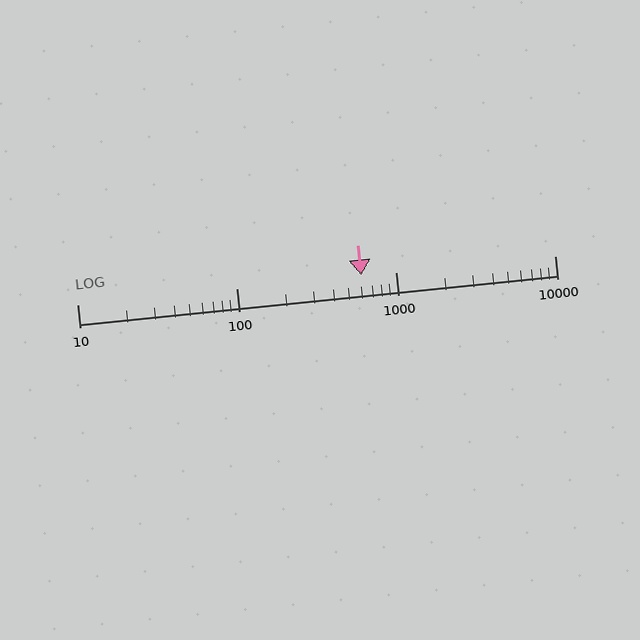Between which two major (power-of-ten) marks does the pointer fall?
The pointer is between 100 and 1000.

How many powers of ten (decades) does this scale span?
The scale spans 3 decades, from 10 to 10000.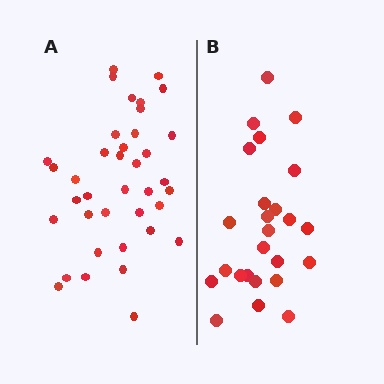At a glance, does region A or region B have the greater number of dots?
Region A (the left region) has more dots.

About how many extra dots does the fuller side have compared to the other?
Region A has approximately 15 more dots than region B.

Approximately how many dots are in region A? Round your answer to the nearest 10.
About 40 dots. (The exact count is 38, which rounds to 40.)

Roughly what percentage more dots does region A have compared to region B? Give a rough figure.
About 50% more.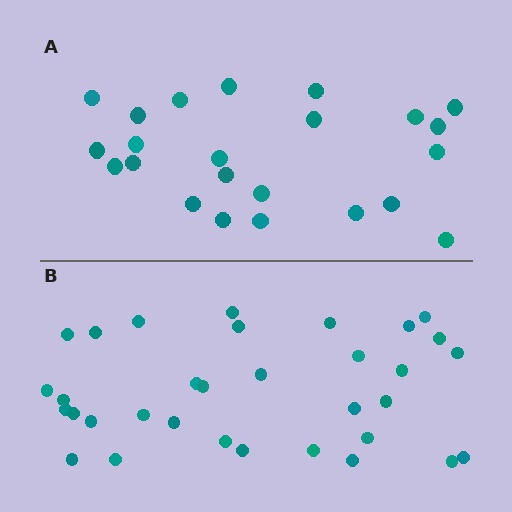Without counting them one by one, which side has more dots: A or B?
Region B (the bottom region) has more dots.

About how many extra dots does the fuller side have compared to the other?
Region B has roughly 10 or so more dots than region A.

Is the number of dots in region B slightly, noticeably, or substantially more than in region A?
Region B has noticeably more, but not dramatically so. The ratio is roughly 1.4 to 1.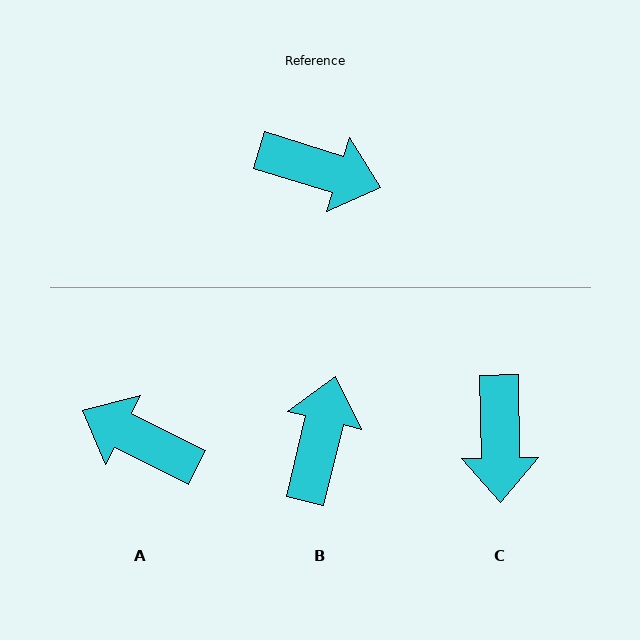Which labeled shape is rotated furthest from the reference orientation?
A, about 170 degrees away.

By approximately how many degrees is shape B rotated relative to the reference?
Approximately 93 degrees counter-clockwise.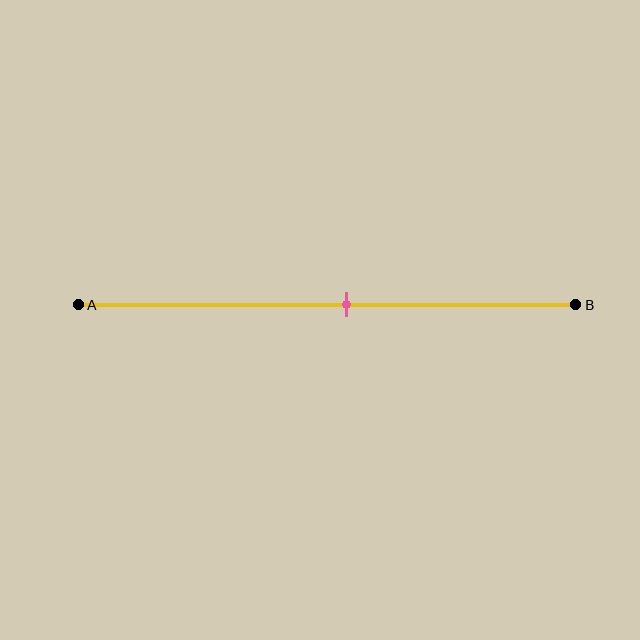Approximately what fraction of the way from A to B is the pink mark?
The pink mark is approximately 55% of the way from A to B.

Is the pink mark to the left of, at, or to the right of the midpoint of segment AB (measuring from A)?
The pink mark is to the right of the midpoint of segment AB.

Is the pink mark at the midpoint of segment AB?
No, the mark is at about 55% from A, not at the 50% midpoint.